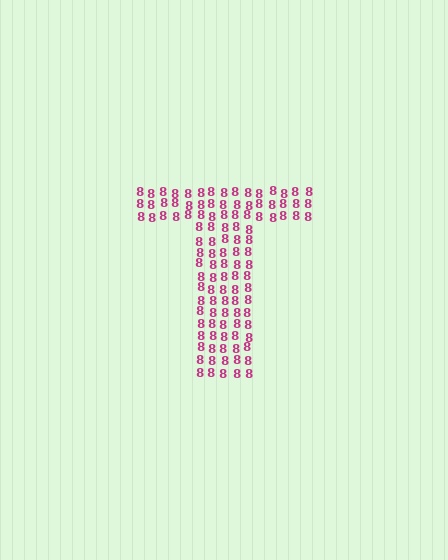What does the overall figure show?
The overall figure shows the letter T.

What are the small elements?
The small elements are digit 8's.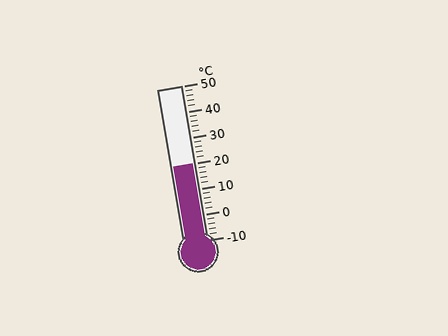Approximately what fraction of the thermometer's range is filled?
The thermometer is filled to approximately 50% of its range.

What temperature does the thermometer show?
The thermometer shows approximately 20°C.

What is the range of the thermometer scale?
The thermometer scale ranges from -10°C to 50°C.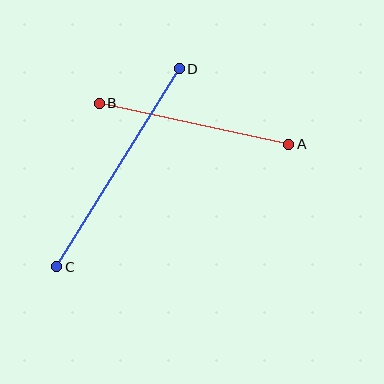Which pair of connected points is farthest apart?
Points C and D are farthest apart.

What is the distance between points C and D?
The distance is approximately 233 pixels.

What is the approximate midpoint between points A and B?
The midpoint is at approximately (194, 124) pixels.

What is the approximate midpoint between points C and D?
The midpoint is at approximately (118, 168) pixels.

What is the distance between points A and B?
The distance is approximately 194 pixels.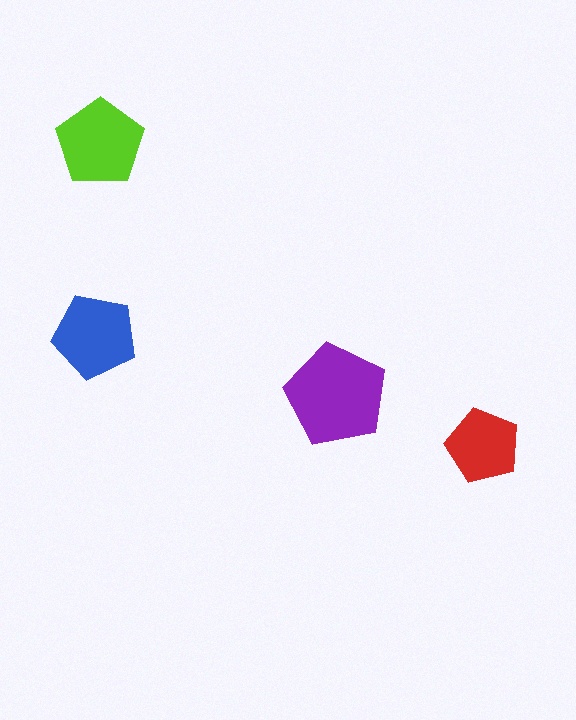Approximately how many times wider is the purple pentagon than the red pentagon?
About 1.5 times wider.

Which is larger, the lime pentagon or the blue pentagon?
The lime one.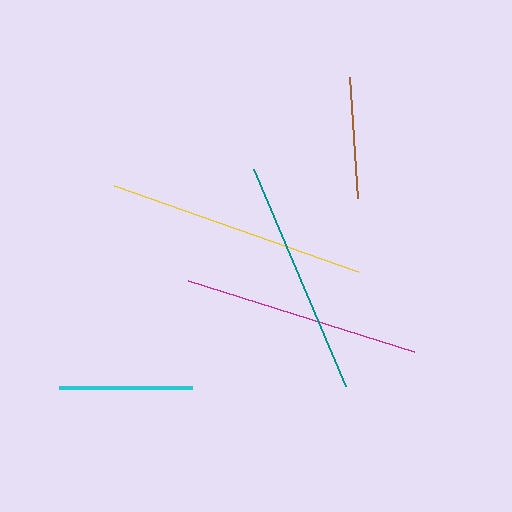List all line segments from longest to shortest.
From longest to shortest: yellow, magenta, teal, cyan, brown.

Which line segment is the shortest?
The brown line is the shortest at approximately 121 pixels.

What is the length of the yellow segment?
The yellow segment is approximately 258 pixels long.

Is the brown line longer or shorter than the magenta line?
The magenta line is longer than the brown line.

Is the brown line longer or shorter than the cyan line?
The cyan line is longer than the brown line.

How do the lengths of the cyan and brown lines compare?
The cyan and brown lines are approximately the same length.